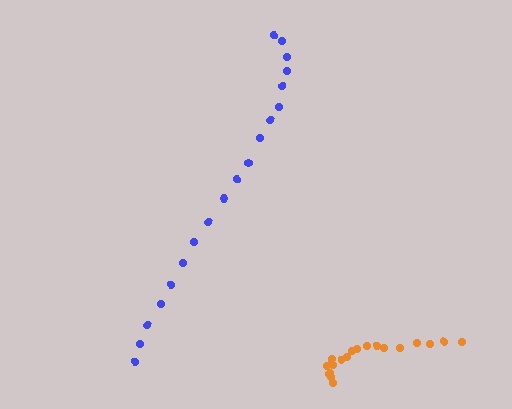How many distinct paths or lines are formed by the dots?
There are 2 distinct paths.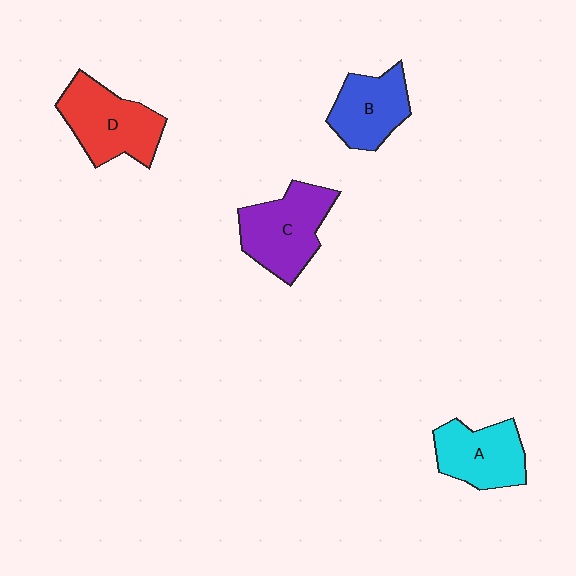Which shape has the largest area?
Shape C (purple).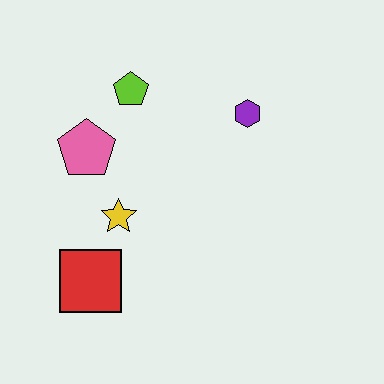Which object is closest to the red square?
The yellow star is closest to the red square.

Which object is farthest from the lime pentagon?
The red square is farthest from the lime pentagon.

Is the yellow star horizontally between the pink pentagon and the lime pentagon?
Yes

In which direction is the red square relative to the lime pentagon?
The red square is below the lime pentagon.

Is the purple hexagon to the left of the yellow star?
No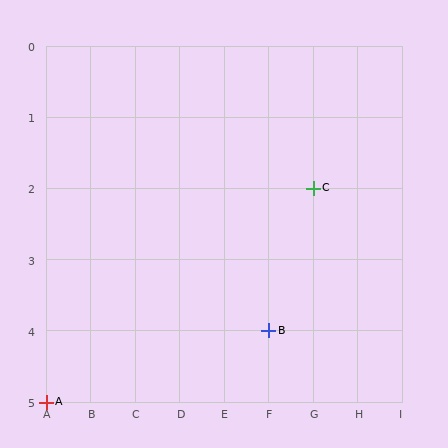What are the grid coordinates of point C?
Point C is at grid coordinates (G, 2).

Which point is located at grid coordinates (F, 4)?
Point B is at (F, 4).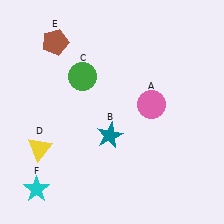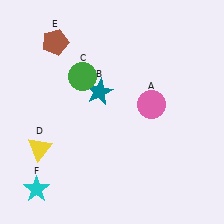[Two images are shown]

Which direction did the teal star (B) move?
The teal star (B) moved up.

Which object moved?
The teal star (B) moved up.